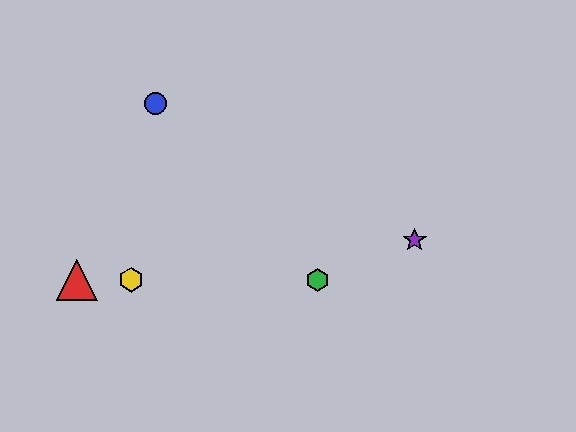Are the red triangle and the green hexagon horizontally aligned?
Yes, both are at y≈280.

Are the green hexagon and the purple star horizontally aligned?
No, the green hexagon is at y≈280 and the purple star is at y≈240.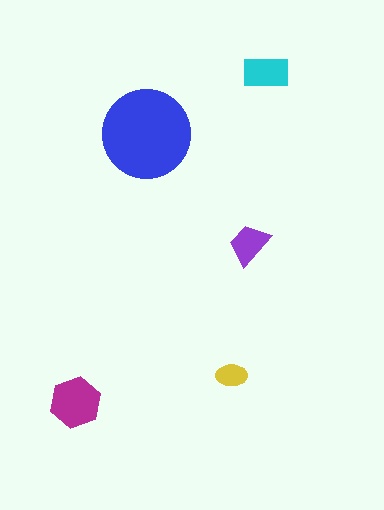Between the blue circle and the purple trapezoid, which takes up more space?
The blue circle.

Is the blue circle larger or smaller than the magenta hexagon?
Larger.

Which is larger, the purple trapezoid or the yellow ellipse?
The purple trapezoid.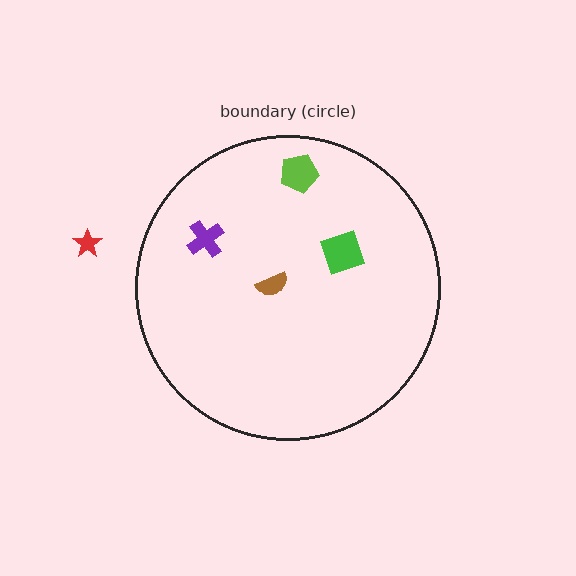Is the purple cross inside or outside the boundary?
Inside.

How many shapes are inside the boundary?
4 inside, 1 outside.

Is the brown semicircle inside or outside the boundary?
Inside.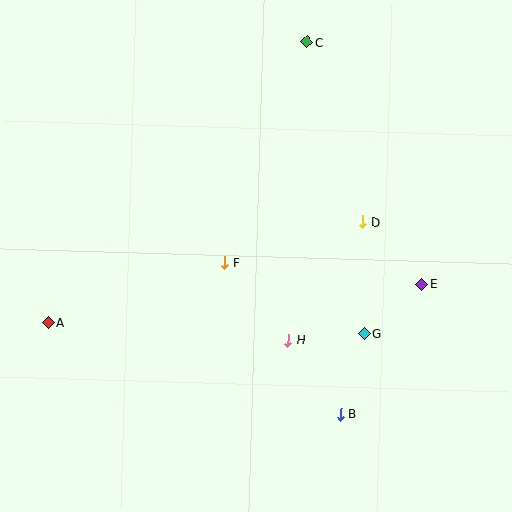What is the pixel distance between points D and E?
The distance between D and E is 86 pixels.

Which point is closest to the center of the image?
Point F at (224, 263) is closest to the center.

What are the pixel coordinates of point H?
Point H is at (288, 340).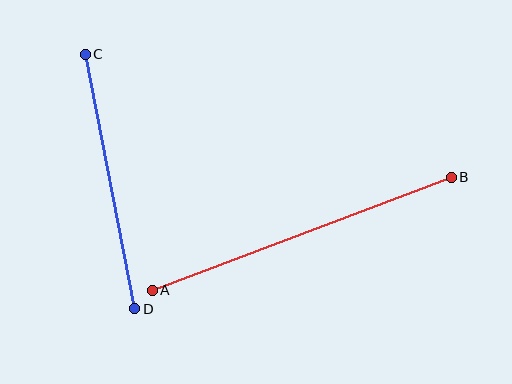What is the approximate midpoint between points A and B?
The midpoint is at approximately (302, 234) pixels.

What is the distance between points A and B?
The distance is approximately 320 pixels.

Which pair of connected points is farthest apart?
Points A and B are farthest apart.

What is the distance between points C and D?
The distance is approximately 259 pixels.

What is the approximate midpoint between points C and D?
The midpoint is at approximately (110, 182) pixels.